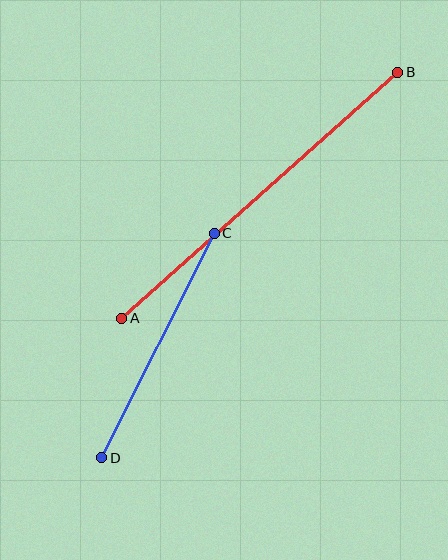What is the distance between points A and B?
The distance is approximately 370 pixels.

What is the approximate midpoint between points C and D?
The midpoint is at approximately (158, 346) pixels.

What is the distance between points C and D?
The distance is approximately 251 pixels.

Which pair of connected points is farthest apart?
Points A and B are farthest apart.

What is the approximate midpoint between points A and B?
The midpoint is at approximately (260, 195) pixels.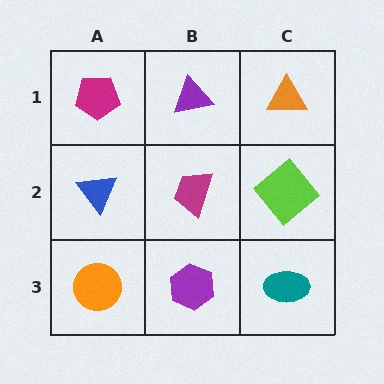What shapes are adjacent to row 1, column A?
A blue triangle (row 2, column A), a purple triangle (row 1, column B).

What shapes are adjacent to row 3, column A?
A blue triangle (row 2, column A), a purple hexagon (row 3, column B).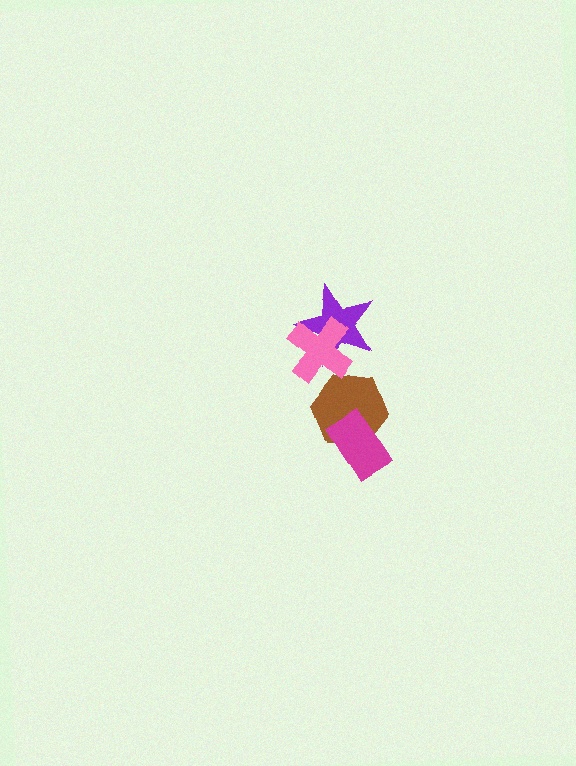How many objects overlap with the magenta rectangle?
1 object overlaps with the magenta rectangle.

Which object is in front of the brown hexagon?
The magenta rectangle is in front of the brown hexagon.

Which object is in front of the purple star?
The pink cross is in front of the purple star.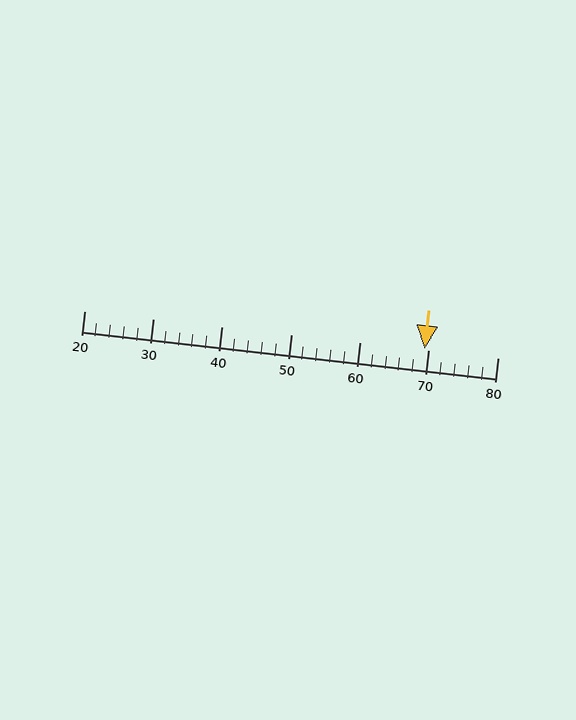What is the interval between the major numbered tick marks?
The major tick marks are spaced 10 units apart.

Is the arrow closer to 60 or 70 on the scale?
The arrow is closer to 70.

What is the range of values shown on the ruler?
The ruler shows values from 20 to 80.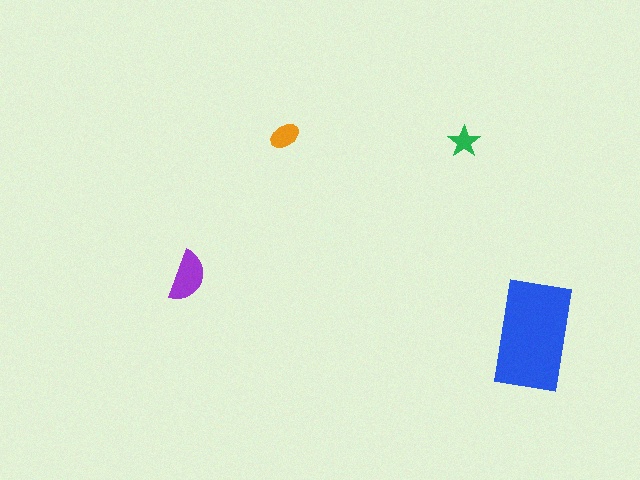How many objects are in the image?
There are 4 objects in the image.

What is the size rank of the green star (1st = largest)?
4th.